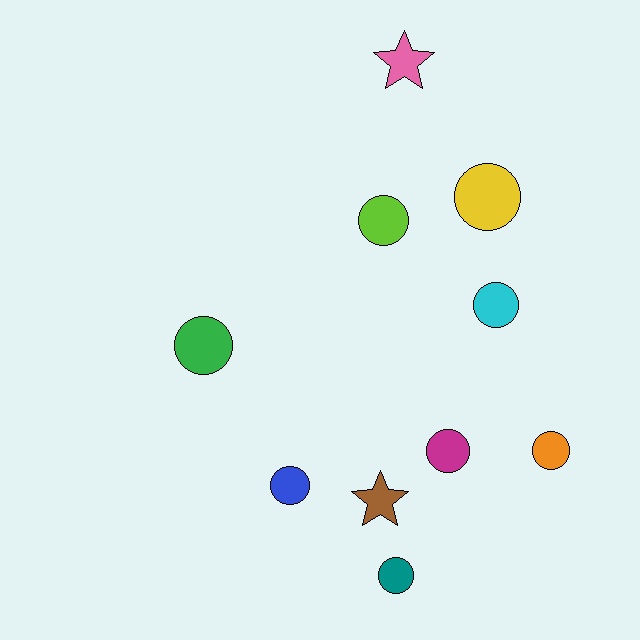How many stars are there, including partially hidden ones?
There are 2 stars.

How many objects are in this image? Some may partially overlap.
There are 10 objects.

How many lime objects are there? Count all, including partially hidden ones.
There is 1 lime object.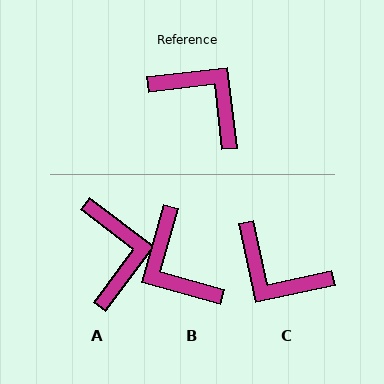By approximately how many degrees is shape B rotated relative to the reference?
Approximately 158 degrees counter-clockwise.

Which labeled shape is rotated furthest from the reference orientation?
C, about 174 degrees away.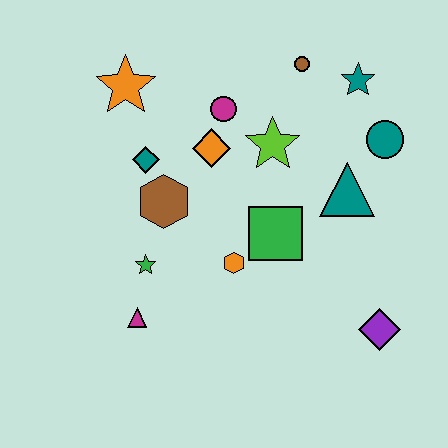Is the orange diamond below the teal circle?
Yes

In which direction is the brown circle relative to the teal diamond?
The brown circle is to the right of the teal diamond.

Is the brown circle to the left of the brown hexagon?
No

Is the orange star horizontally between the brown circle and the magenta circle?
No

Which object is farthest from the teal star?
The magenta triangle is farthest from the teal star.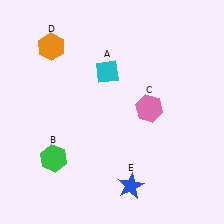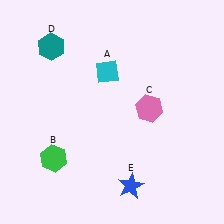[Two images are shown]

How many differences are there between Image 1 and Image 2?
There is 1 difference between the two images.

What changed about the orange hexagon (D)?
In Image 1, D is orange. In Image 2, it changed to teal.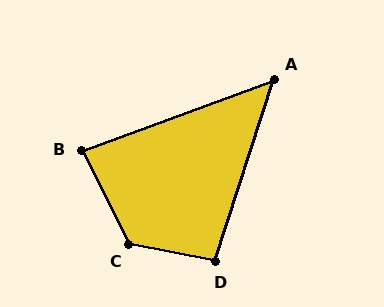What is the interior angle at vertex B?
Approximately 84 degrees (acute).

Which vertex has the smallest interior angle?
A, at approximately 52 degrees.